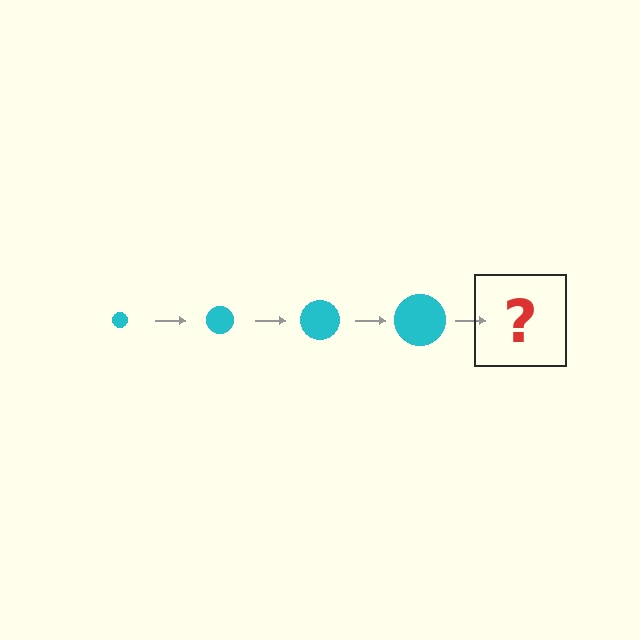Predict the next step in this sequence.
The next step is a cyan circle, larger than the previous one.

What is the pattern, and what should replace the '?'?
The pattern is that the circle gets progressively larger each step. The '?' should be a cyan circle, larger than the previous one.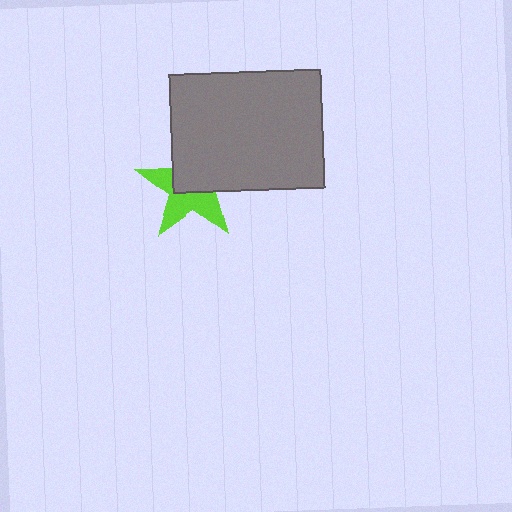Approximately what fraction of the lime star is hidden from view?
Roughly 51% of the lime star is hidden behind the gray rectangle.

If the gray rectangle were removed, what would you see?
You would see the complete lime star.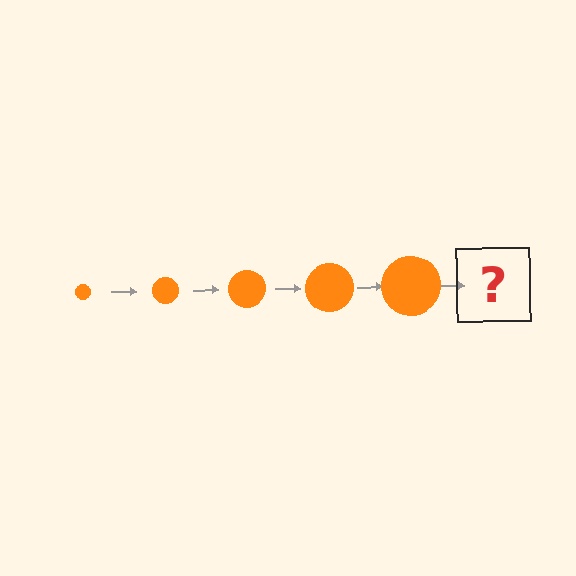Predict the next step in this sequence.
The next step is an orange circle, larger than the previous one.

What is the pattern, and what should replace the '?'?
The pattern is that the circle gets progressively larger each step. The '?' should be an orange circle, larger than the previous one.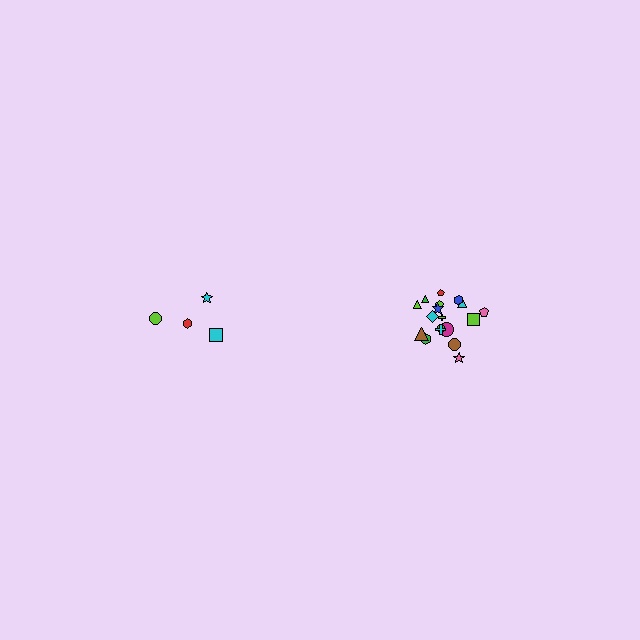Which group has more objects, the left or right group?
The right group.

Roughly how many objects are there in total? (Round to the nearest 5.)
Roughly 20 objects in total.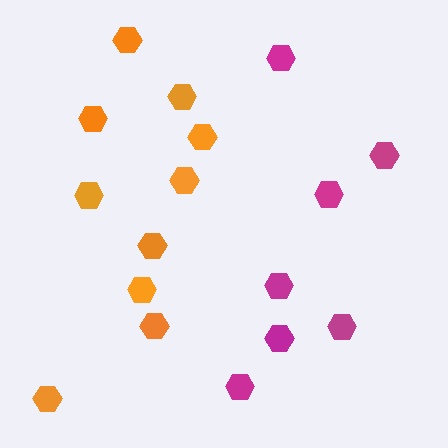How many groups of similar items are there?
There are 2 groups: one group of magenta hexagons (7) and one group of orange hexagons (10).